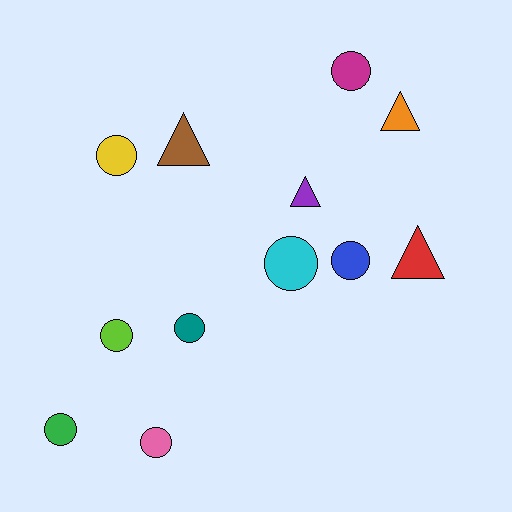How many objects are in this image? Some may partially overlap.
There are 12 objects.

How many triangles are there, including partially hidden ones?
There are 4 triangles.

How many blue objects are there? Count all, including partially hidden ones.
There is 1 blue object.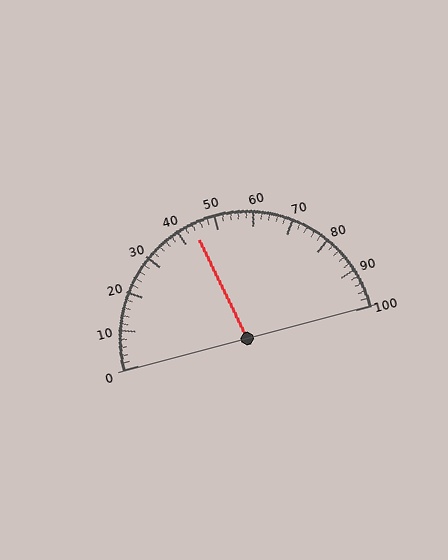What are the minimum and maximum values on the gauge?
The gauge ranges from 0 to 100.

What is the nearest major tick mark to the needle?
The nearest major tick mark is 40.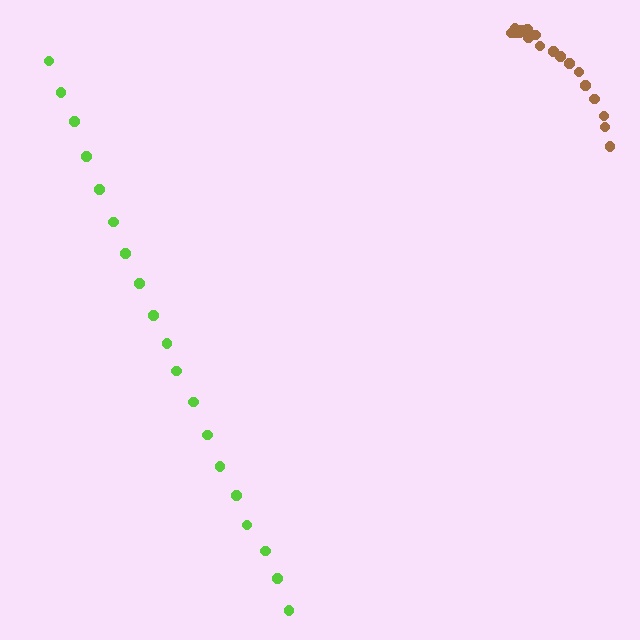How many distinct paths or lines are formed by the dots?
There are 2 distinct paths.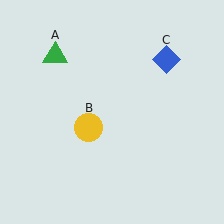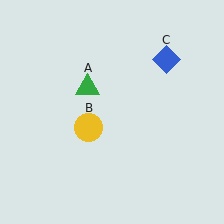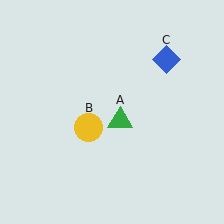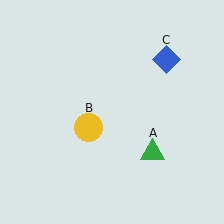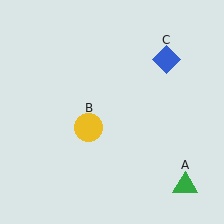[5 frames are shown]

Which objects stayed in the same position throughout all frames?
Yellow circle (object B) and blue diamond (object C) remained stationary.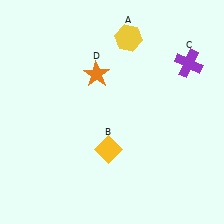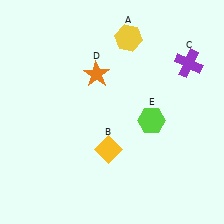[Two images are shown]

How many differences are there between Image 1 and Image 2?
There is 1 difference between the two images.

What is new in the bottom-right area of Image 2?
A lime hexagon (E) was added in the bottom-right area of Image 2.